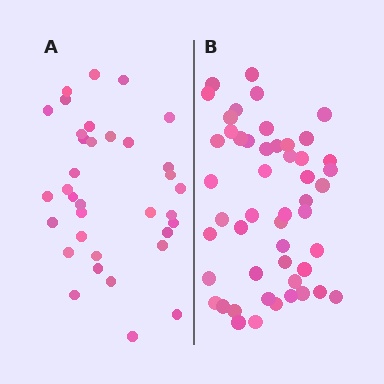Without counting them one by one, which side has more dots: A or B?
Region B (the right region) has more dots.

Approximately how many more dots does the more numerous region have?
Region B has approximately 15 more dots than region A.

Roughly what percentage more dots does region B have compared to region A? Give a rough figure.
About 45% more.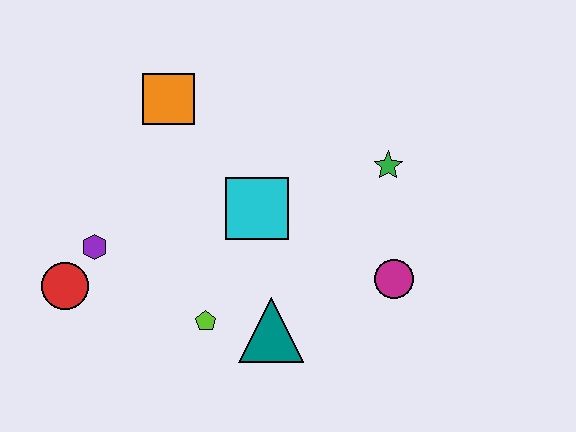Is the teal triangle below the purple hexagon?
Yes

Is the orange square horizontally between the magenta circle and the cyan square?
No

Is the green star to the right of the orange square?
Yes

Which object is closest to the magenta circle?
The green star is closest to the magenta circle.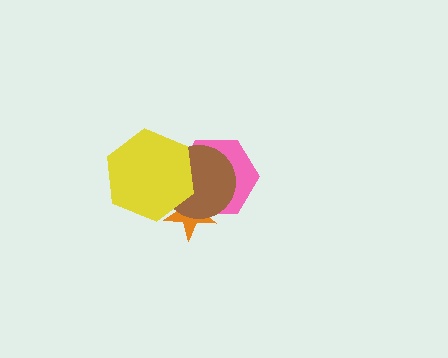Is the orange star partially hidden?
Yes, it is partially covered by another shape.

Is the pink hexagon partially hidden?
Yes, it is partially covered by another shape.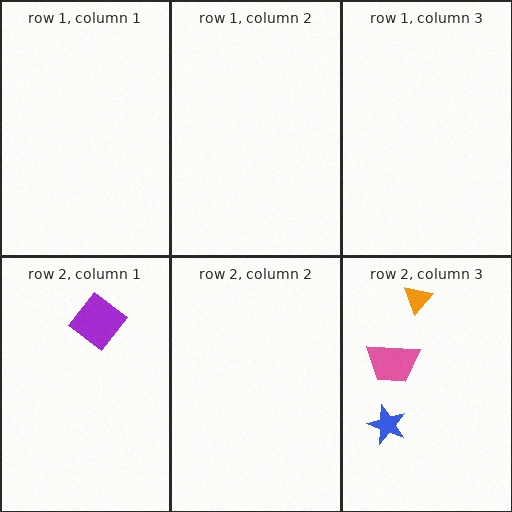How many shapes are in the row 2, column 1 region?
1.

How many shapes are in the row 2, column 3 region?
3.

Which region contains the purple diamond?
The row 2, column 1 region.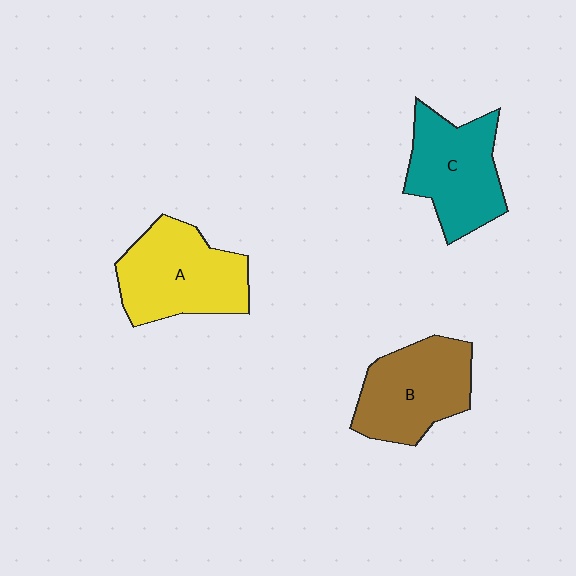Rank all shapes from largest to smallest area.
From largest to smallest: A (yellow), B (brown), C (teal).